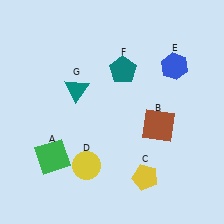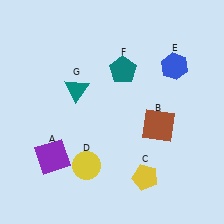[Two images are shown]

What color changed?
The square (A) changed from green in Image 1 to purple in Image 2.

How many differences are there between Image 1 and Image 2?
There is 1 difference between the two images.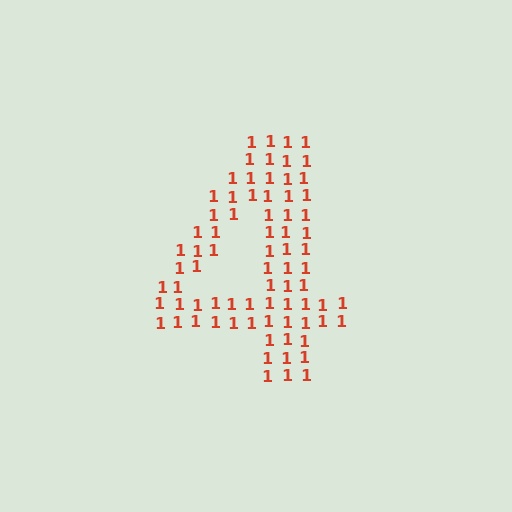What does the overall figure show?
The overall figure shows the digit 4.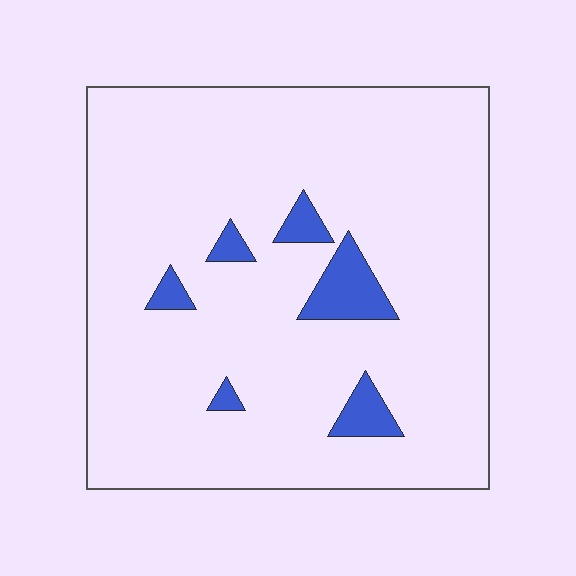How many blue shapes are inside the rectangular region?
6.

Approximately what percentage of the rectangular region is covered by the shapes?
Approximately 5%.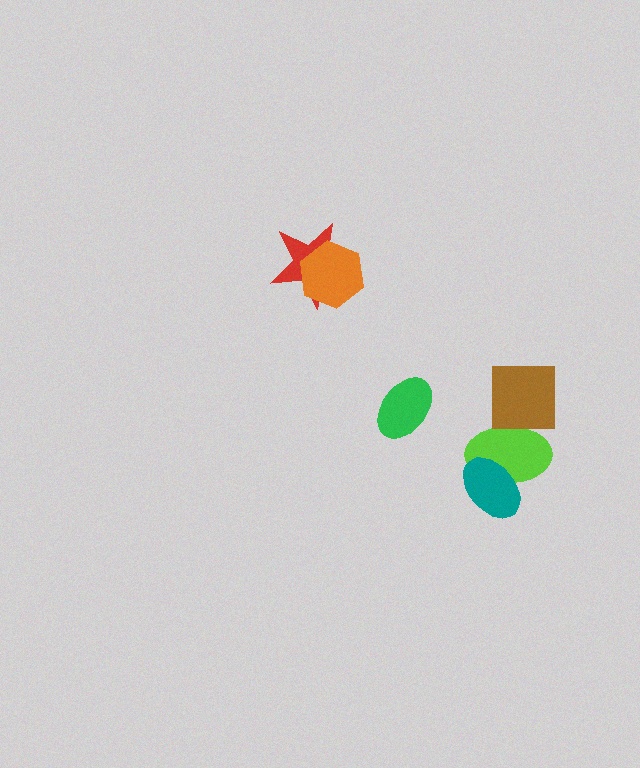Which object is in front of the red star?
The orange hexagon is in front of the red star.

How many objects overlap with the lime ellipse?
2 objects overlap with the lime ellipse.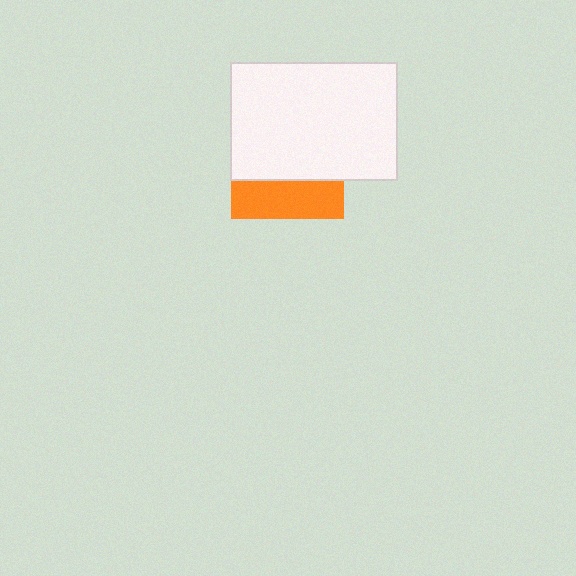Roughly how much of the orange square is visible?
A small part of it is visible (roughly 33%).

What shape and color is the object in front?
The object in front is a white rectangle.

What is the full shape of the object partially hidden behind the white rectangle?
The partially hidden object is an orange square.